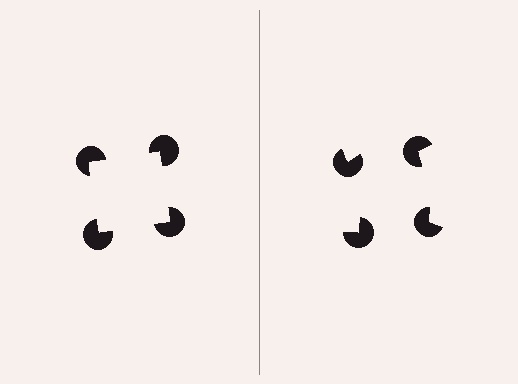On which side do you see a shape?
An illusory square appears on the left side. On the right side the wedge cuts are rotated, so no coherent shape forms.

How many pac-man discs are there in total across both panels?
8 — 4 on each side.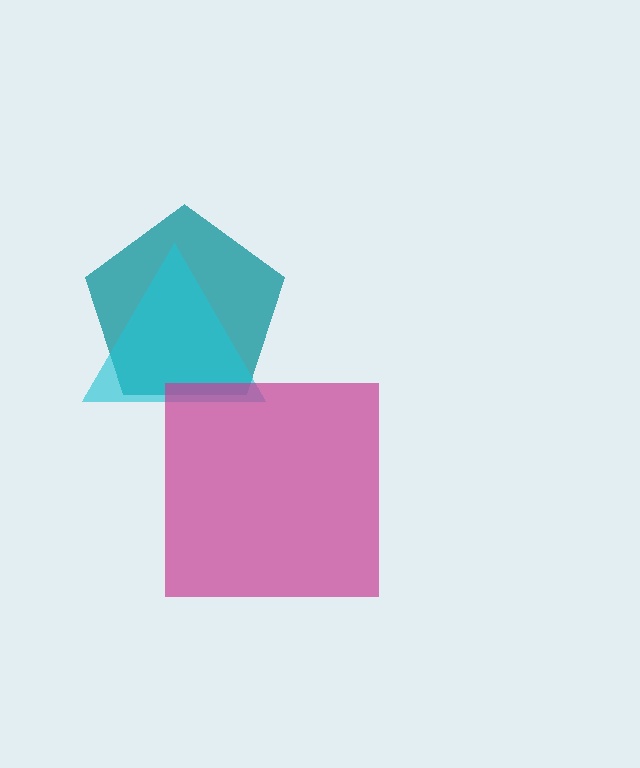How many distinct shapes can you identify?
There are 3 distinct shapes: a teal pentagon, a cyan triangle, a magenta square.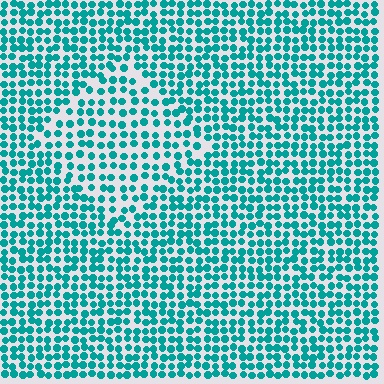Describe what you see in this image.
The image contains small teal elements arranged at two different densities. A diamond-shaped region is visible where the elements are less densely packed than the surrounding area.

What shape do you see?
I see a diamond.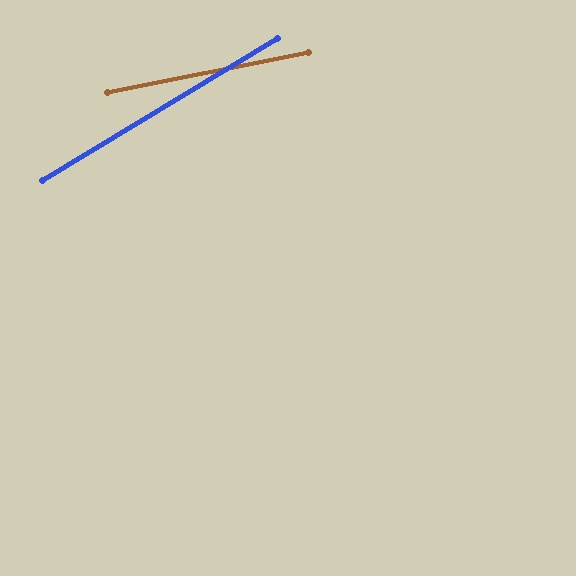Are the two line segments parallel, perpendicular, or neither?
Neither parallel nor perpendicular — they differ by about 20°.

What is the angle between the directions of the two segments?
Approximately 20 degrees.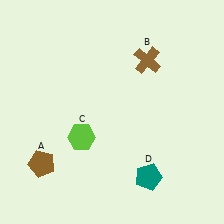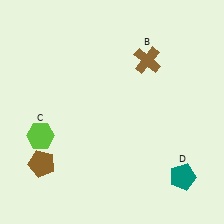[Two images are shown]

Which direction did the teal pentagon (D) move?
The teal pentagon (D) moved right.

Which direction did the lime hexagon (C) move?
The lime hexagon (C) moved left.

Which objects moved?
The objects that moved are: the lime hexagon (C), the teal pentagon (D).